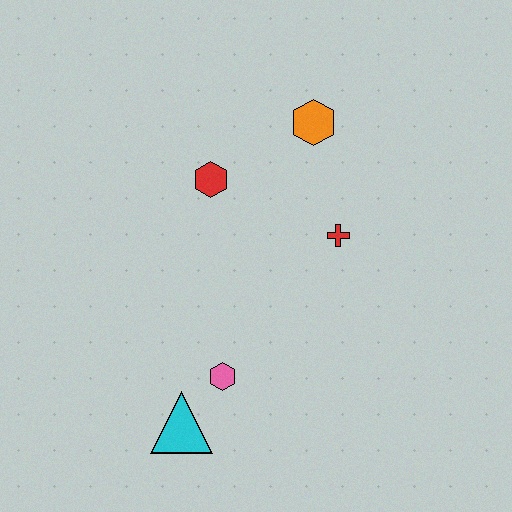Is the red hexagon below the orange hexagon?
Yes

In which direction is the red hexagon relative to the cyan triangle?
The red hexagon is above the cyan triangle.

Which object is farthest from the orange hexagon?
The cyan triangle is farthest from the orange hexagon.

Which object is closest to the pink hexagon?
The cyan triangle is closest to the pink hexagon.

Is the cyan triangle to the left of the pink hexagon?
Yes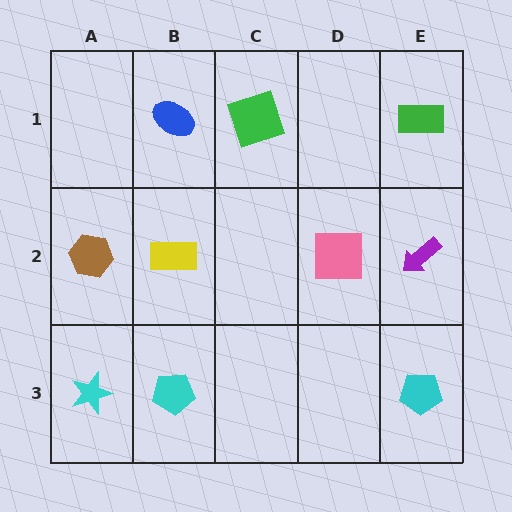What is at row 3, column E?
A cyan pentagon.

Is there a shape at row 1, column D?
No, that cell is empty.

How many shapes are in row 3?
3 shapes.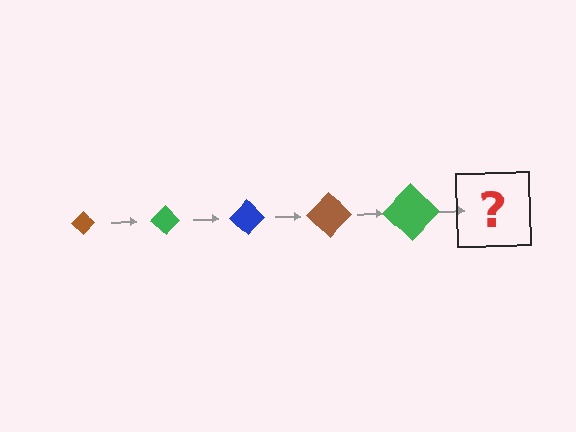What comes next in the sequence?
The next element should be a blue diamond, larger than the previous one.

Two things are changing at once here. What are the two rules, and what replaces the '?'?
The two rules are that the diamond grows larger each step and the color cycles through brown, green, and blue. The '?' should be a blue diamond, larger than the previous one.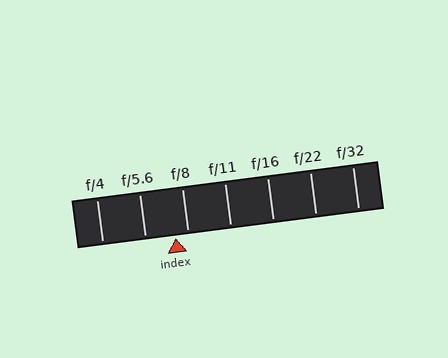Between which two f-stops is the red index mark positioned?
The index mark is between f/5.6 and f/8.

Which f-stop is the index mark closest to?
The index mark is closest to f/8.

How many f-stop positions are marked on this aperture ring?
There are 7 f-stop positions marked.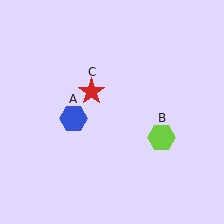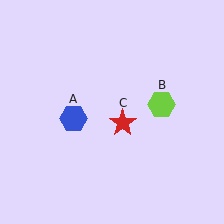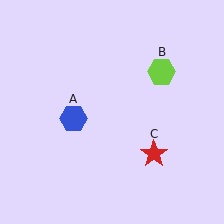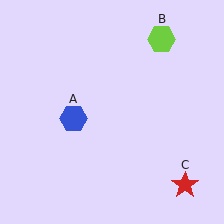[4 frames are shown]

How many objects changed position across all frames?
2 objects changed position: lime hexagon (object B), red star (object C).